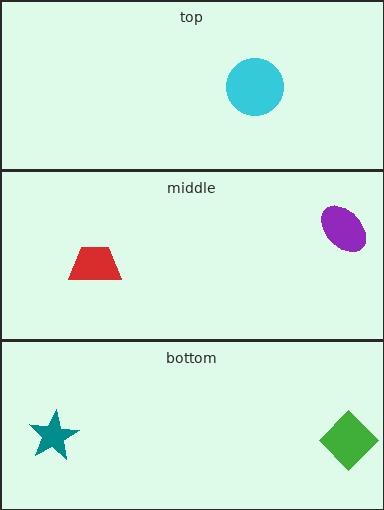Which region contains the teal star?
The bottom region.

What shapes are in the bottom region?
The green diamond, the teal star.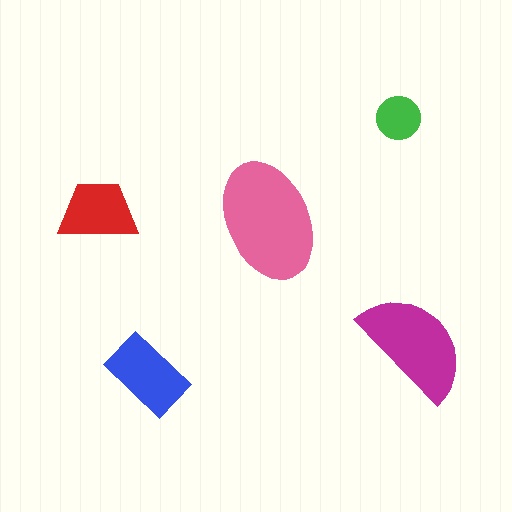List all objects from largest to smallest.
The pink ellipse, the magenta semicircle, the blue rectangle, the red trapezoid, the green circle.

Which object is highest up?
The green circle is topmost.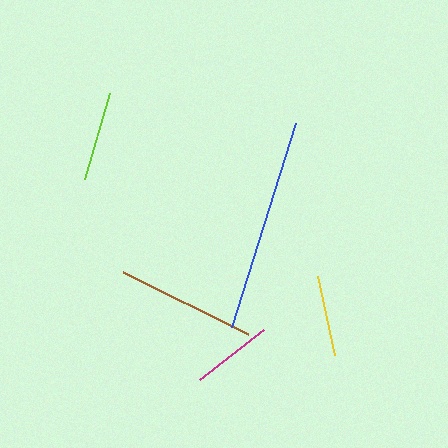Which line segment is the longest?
The blue line is the longest at approximately 213 pixels.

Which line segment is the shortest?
The yellow line is the shortest at approximately 81 pixels.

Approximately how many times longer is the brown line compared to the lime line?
The brown line is approximately 1.6 times the length of the lime line.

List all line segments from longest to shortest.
From longest to shortest: blue, brown, lime, magenta, yellow.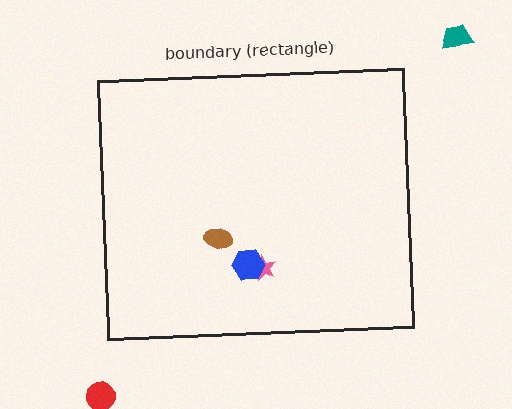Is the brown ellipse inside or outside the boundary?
Inside.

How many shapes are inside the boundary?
3 inside, 2 outside.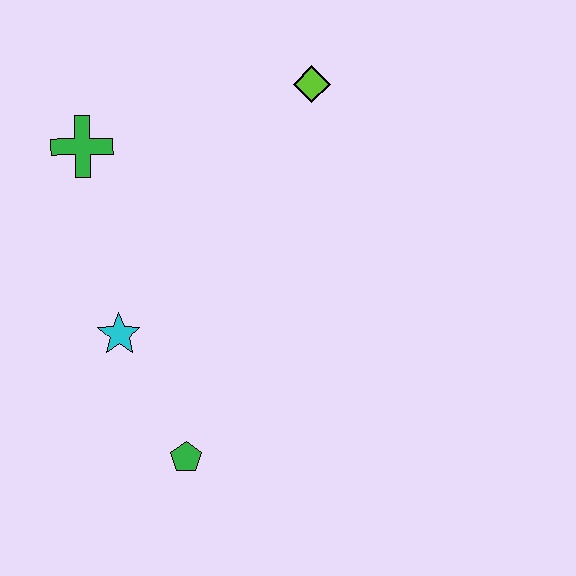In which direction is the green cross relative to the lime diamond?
The green cross is to the left of the lime diamond.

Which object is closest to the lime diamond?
The green cross is closest to the lime diamond.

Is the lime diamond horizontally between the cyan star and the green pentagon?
No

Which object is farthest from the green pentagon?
The lime diamond is farthest from the green pentagon.